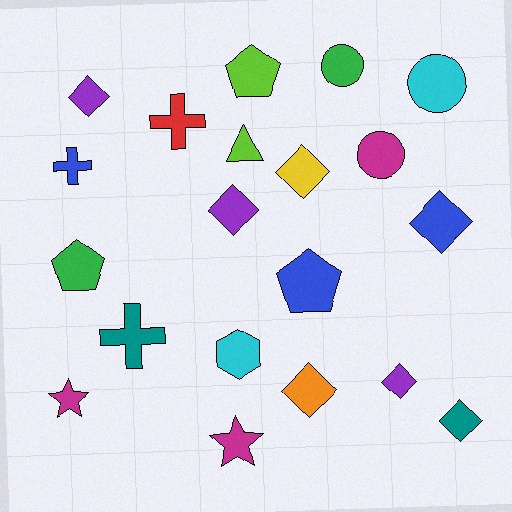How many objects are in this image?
There are 20 objects.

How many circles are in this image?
There are 3 circles.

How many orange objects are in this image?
There is 1 orange object.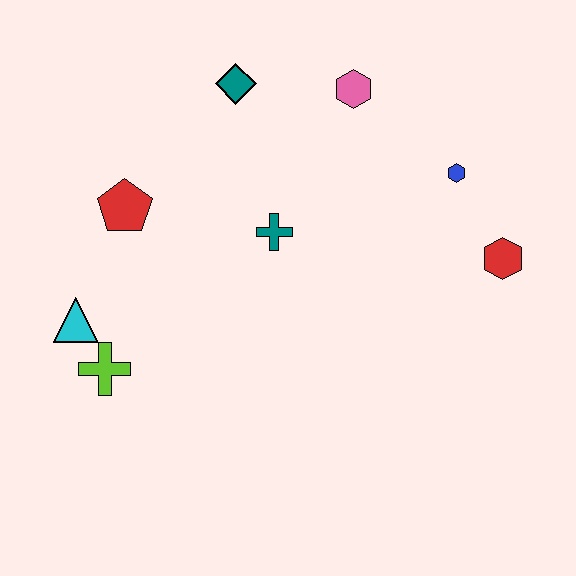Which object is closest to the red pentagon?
The cyan triangle is closest to the red pentagon.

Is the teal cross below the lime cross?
No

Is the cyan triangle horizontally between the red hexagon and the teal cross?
No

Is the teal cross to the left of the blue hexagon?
Yes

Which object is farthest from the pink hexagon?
The lime cross is farthest from the pink hexagon.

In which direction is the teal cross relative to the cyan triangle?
The teal cross is to the right of the cyan triangle.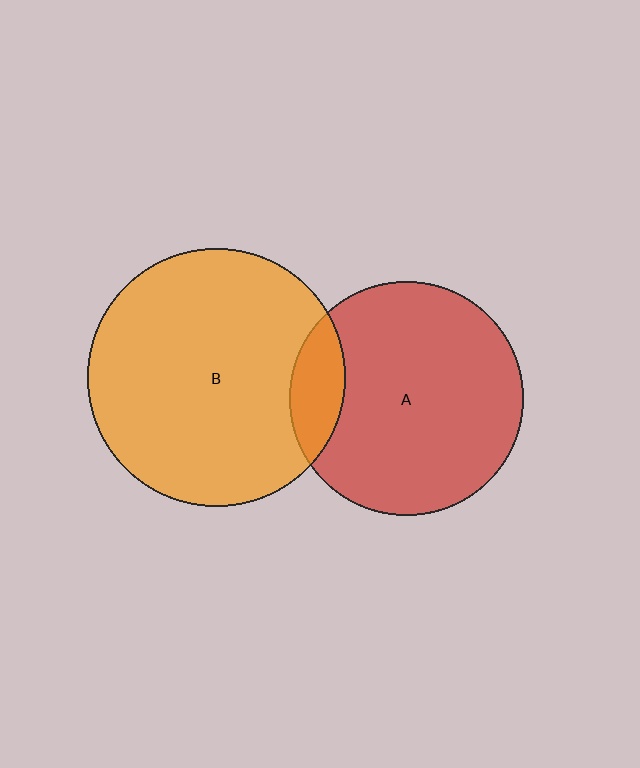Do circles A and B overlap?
Yes.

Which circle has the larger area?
Circle B (orange).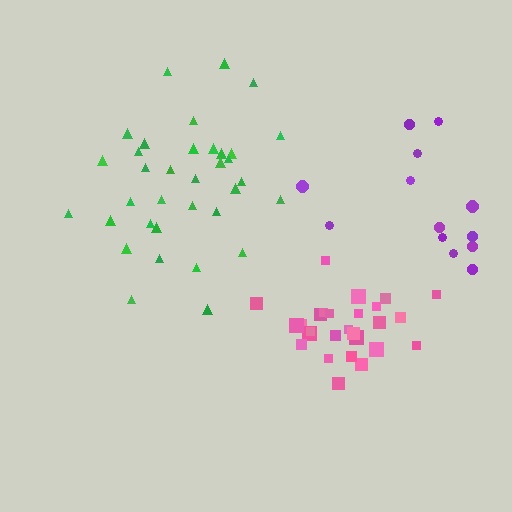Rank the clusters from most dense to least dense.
pink, green, purple.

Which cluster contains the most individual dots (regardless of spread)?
Green (35).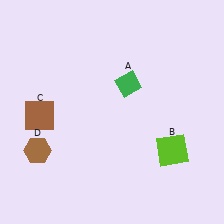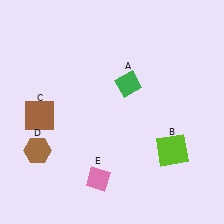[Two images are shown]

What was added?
A pink diamond (E) was added in Image 2.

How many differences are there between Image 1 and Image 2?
There is 1 difference between the two images.